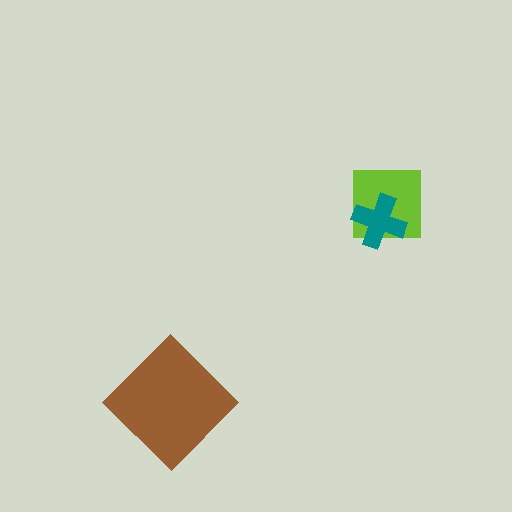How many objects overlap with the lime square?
1 object overlaps with the lime square.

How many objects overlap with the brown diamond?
0 objects overlap with the brown diamond.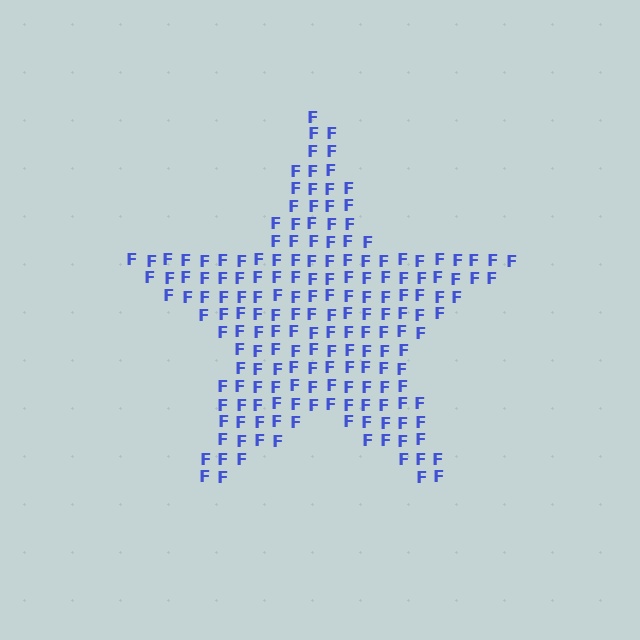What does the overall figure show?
The overall figure shows a star.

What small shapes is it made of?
It is made of small letter F's.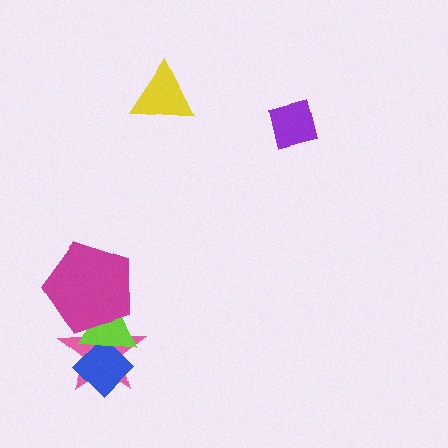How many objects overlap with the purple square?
0 objects overlap with the purple square.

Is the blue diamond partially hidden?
Yes, it is partially covered by another shape.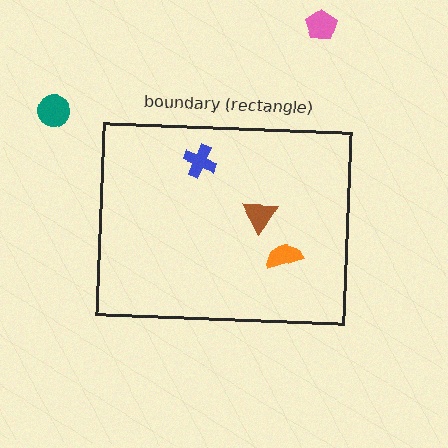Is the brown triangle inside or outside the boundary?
Inside.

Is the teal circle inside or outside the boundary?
Outside.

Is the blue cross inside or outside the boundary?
Inside.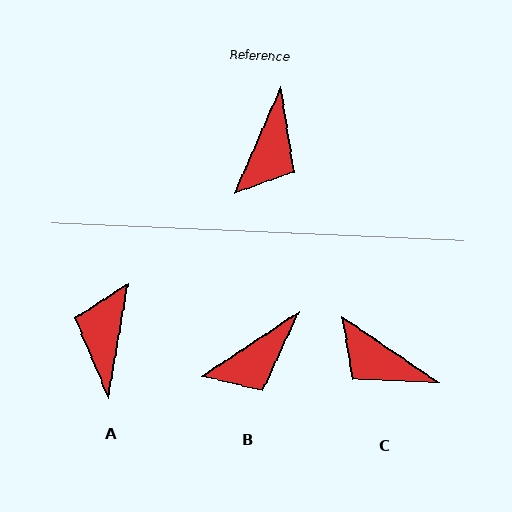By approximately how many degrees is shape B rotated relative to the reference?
Approximately 33 degrees clockwise.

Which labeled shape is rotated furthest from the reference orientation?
A, about 166 degrees away.